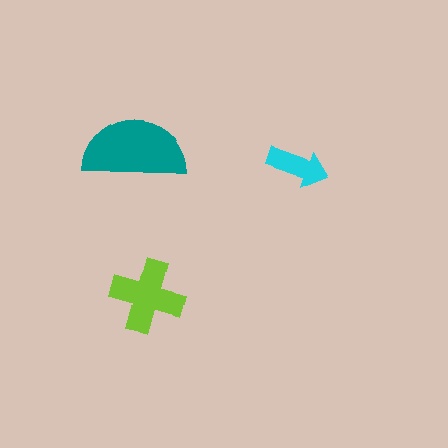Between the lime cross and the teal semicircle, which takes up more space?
The teal semicircle.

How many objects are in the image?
There are 3 objects in the image.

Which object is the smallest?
The cyan arrow.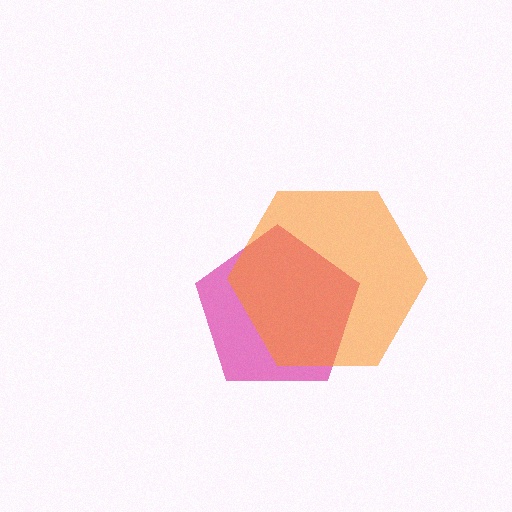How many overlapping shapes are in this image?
There are 2 overlapping shapes in the image.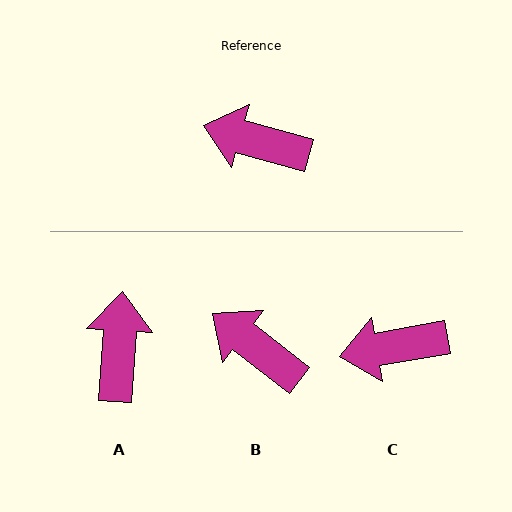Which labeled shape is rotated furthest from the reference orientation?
A, about 78 degrees away.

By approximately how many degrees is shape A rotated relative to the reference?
Approximately 78 degrees clockwise.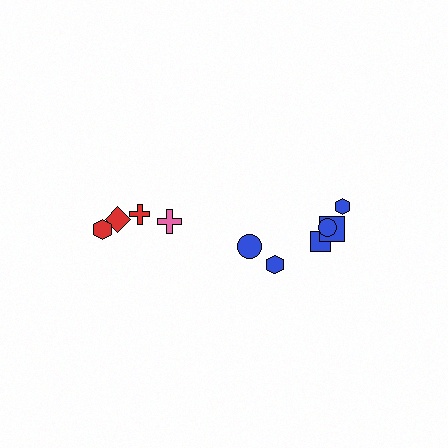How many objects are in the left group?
There are 4 objects.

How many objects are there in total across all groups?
There are 10 objects.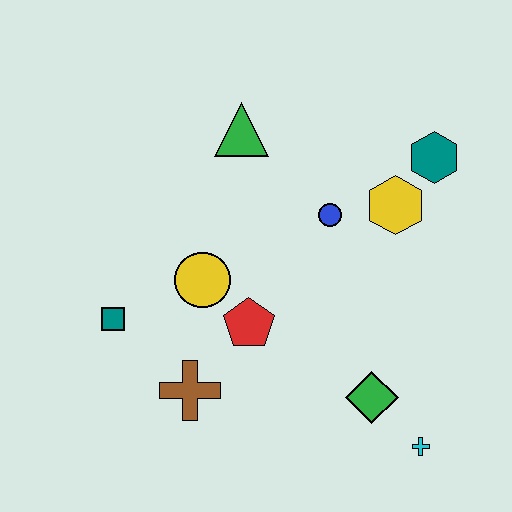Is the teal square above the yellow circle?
No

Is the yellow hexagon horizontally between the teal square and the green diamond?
No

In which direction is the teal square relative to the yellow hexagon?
The teal square is to the left of the yellow hexagon.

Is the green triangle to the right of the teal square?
Yes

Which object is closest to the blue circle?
The yellow hexagon is closest to the blue circle.